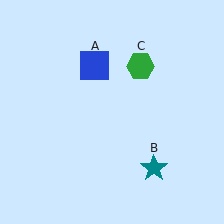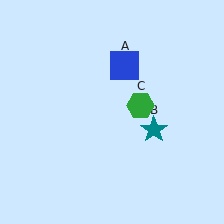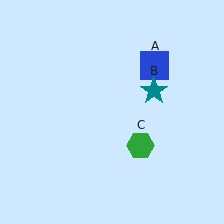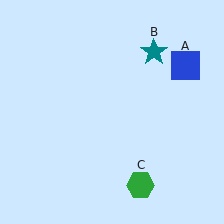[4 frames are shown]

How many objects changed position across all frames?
3 objects changed position: blue square (object A), teal star (object B), green hexagon (object C).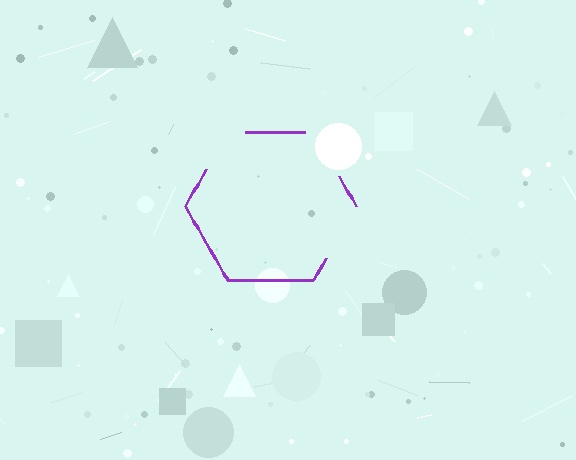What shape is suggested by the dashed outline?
The dashed outline suggests a hexagon.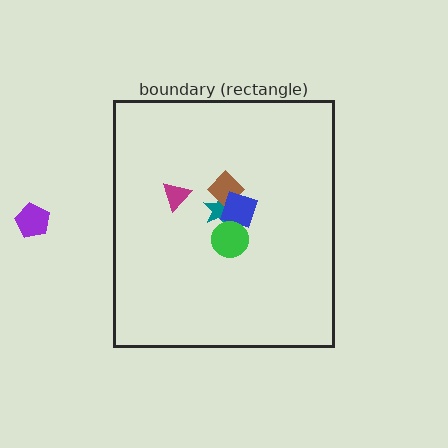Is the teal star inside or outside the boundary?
Inside.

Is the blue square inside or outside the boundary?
Inside.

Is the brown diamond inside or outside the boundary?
Inside.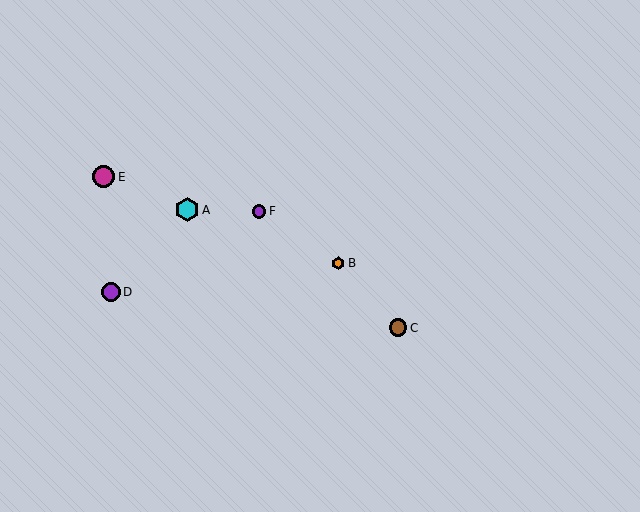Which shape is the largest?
The cyan hexagon (labeled A) is the largest.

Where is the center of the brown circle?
The center of the brown circle is at (398, 328).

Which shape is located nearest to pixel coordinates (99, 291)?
The purple circle (labeled D) at (111, 292) is nearest to that location.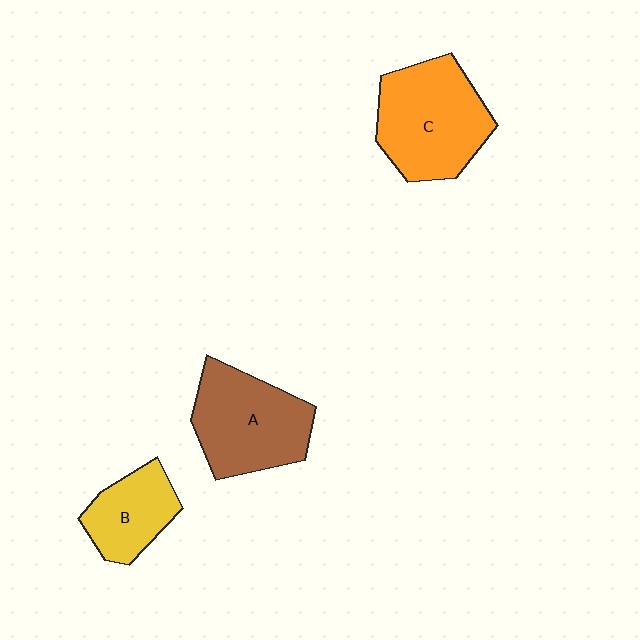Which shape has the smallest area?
Shape B (yellow).